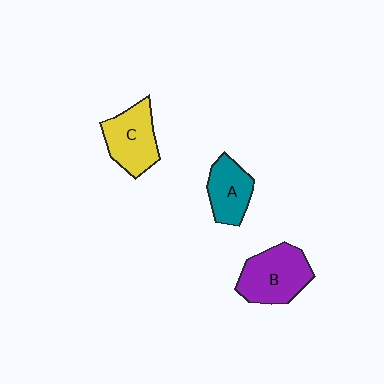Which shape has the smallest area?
Shape A (teal).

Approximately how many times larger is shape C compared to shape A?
Approximately 1.2 times.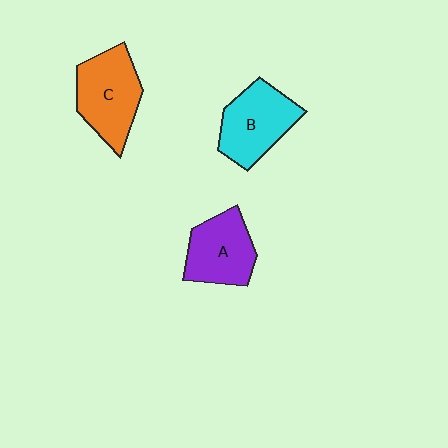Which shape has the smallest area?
Shape A (purple).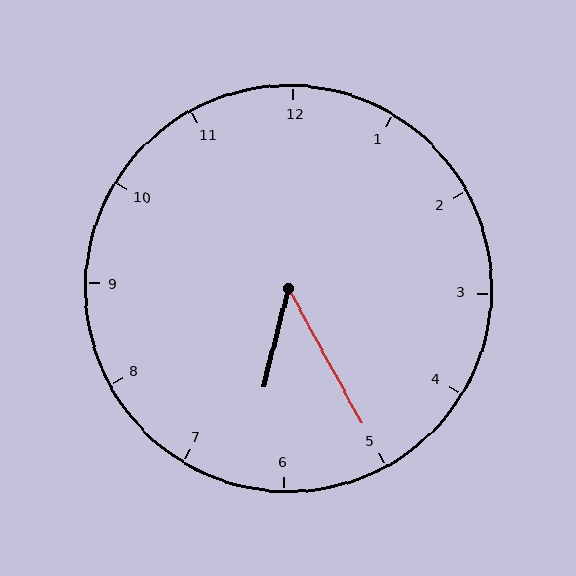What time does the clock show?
6:25.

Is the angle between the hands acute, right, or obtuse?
It is acute.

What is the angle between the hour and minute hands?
Approximately 42 degrees.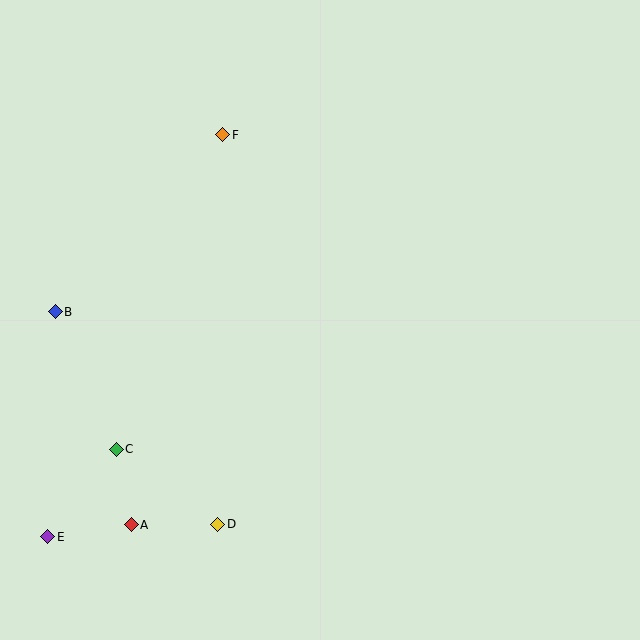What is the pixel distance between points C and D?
The distance between C and D is 126 pixels.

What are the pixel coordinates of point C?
Point C is at (116, 449).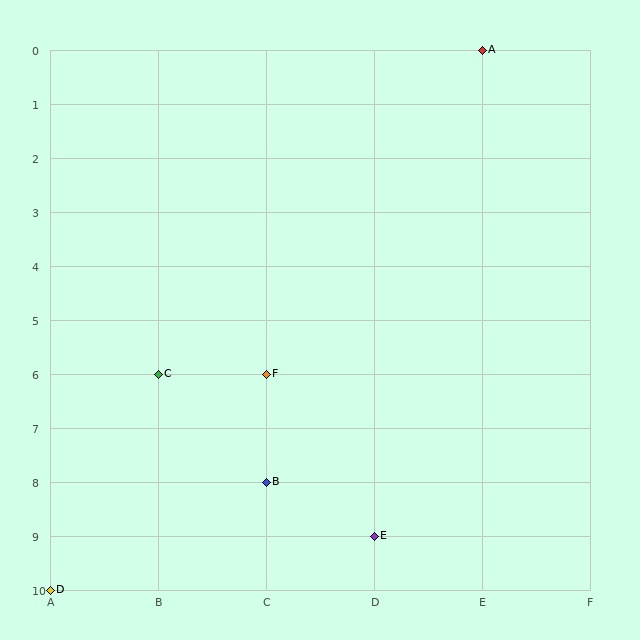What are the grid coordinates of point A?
Point A is at grid coordinates (E, 0).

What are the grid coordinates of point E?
Point E is at grid coordinates (D, 9).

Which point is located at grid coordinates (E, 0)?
Point A is at (E, 0).